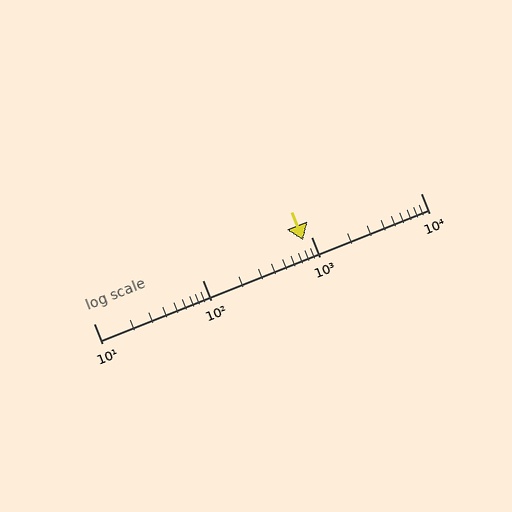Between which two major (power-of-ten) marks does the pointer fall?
The pointer is between 100 and 1000.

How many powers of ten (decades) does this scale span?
The scale spans 3 decades, from 10 to 10000.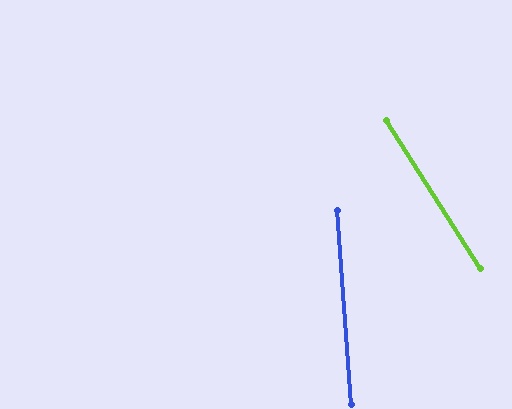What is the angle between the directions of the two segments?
Approximately 28 degrees.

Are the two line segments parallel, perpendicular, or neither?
Neither parallel nor perpendicular — they differ by about 28°.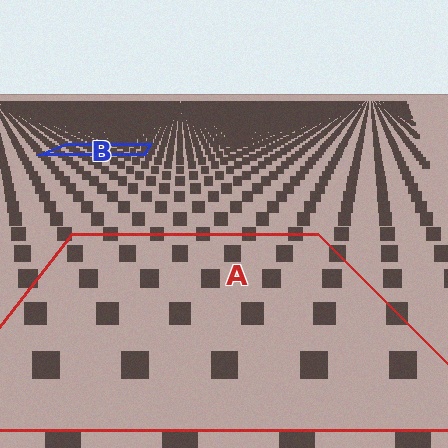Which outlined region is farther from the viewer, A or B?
Region B is farther from the viewer — the texture elements inside it appear smaller and more densely packed.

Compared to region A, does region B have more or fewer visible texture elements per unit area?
Region B has more texture elements per unit area — they are packed more densely because it is farther away.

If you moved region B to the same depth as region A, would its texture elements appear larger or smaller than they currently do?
They would appear larger. At a closer depth, the same texture elements are projected at a bigger on-screen size.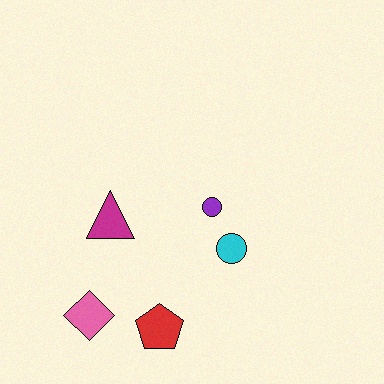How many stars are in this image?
There are no stars.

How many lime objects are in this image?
There are no lime objects.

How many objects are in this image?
There are 5 objects.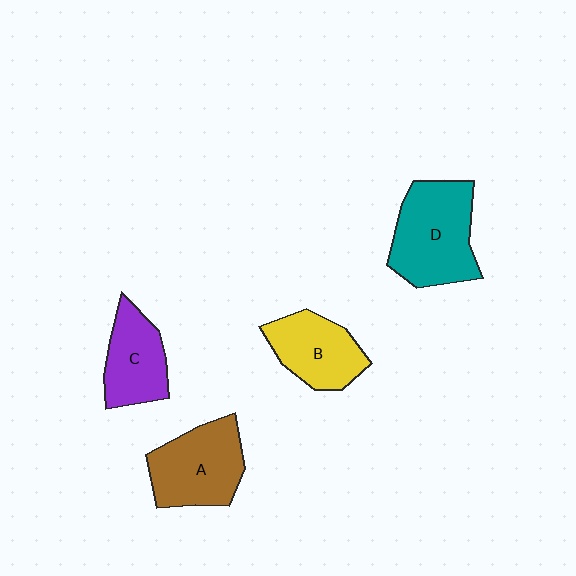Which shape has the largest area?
Shape D (teal).